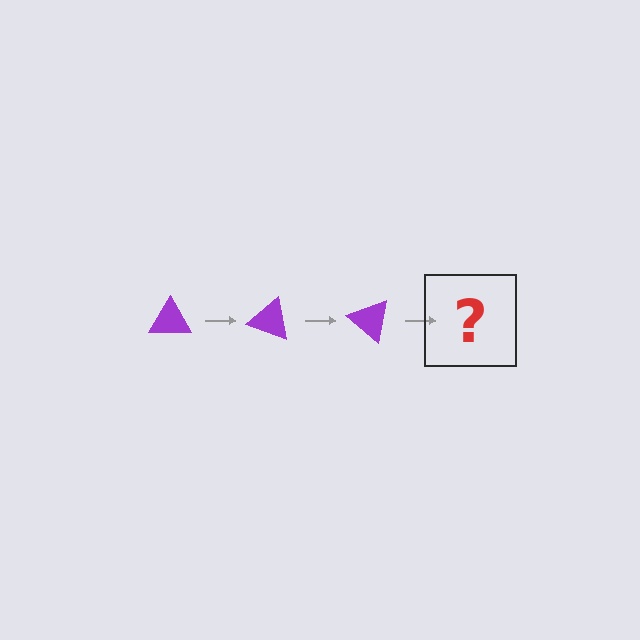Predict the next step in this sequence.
The next step is a purple triangle rotated 60 degrees.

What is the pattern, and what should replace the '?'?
The pattern is that the triangle rotates 20 degrees each step. The '?' should be a purple triangle rotated 60 degrees.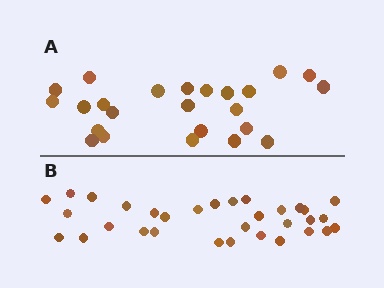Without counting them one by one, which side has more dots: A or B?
Region B (the bottom region) has more dots.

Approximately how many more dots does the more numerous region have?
Region B has roughly 8 or so more dots than region A.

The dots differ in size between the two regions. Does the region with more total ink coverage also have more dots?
No. Region A has more total ink coverage because its dots are larger, but region B actually contains more individual dots. Total area can be misleading — the number of items is what matters here.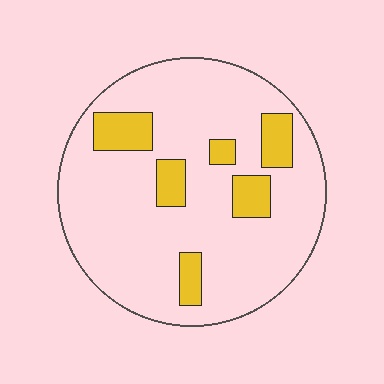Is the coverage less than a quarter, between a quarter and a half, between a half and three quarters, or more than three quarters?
Less than a quarter.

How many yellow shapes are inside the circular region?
6.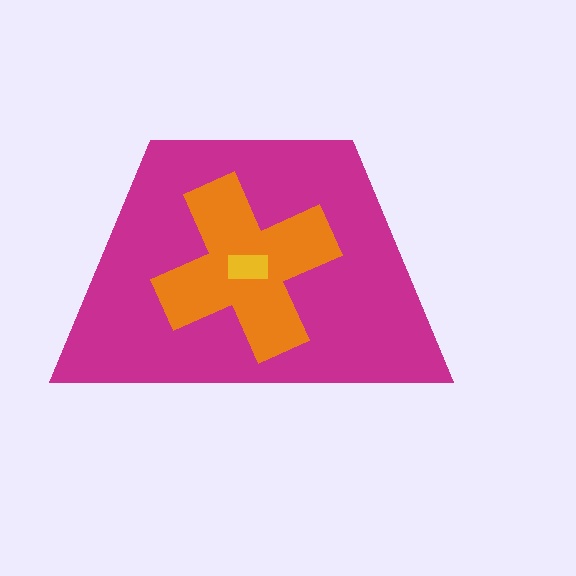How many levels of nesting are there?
3.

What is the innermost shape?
The yellow rectangle.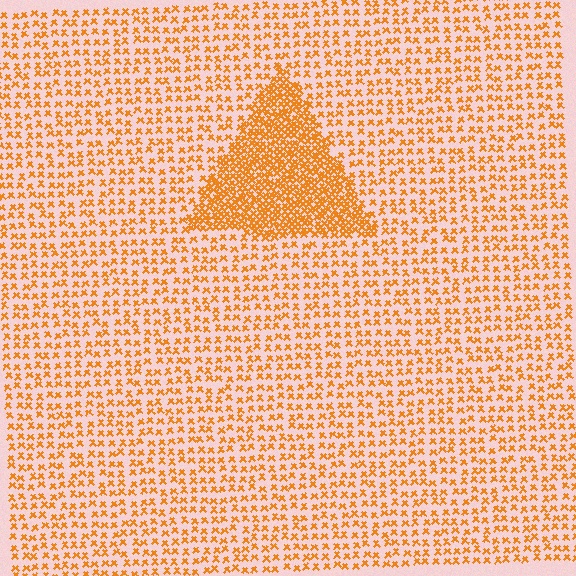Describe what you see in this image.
The image contains small orange elements arranged at two different densities. A triangle-shaped region is visible where the elements are more densely packed than the surrounding area.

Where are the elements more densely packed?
The elements are more densely packed inside the triangle boundary.